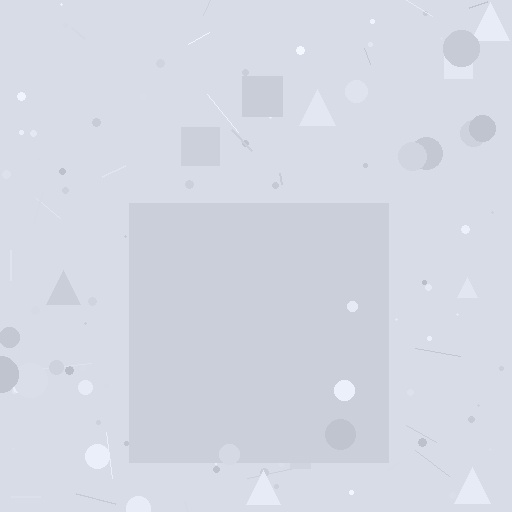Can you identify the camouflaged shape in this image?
The camouflaged shape is a square.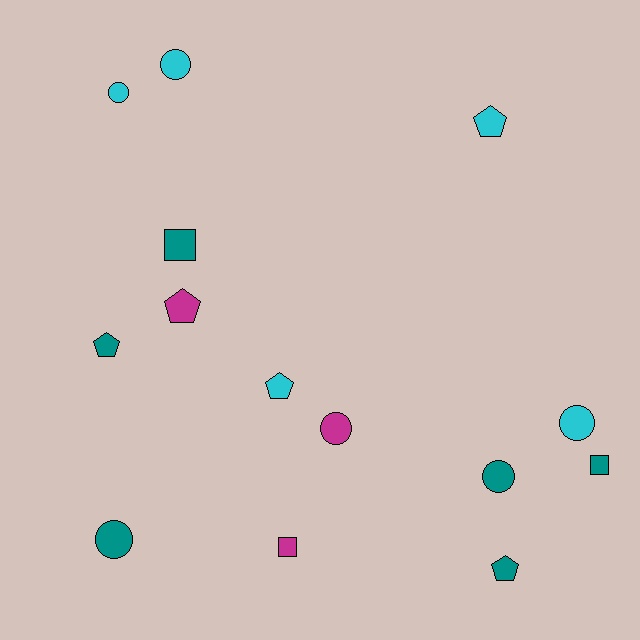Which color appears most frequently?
Teal, with 6 objects.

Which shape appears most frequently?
Circle, with 6 objects.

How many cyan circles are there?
There are 3 cyan circles.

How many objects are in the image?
There are 14 objects.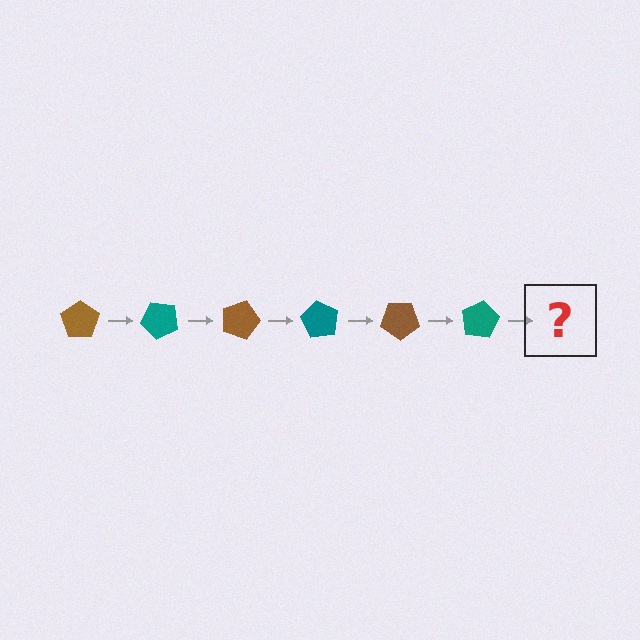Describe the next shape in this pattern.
It should be a brown pentagon, rotated 270 degrees from the start.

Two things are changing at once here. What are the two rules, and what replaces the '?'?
The two rules are that it rotates 45 degrees each step and the color cycles through brown and teal. The '?' should be a brown pentagon, rotated 270 degrees from the start.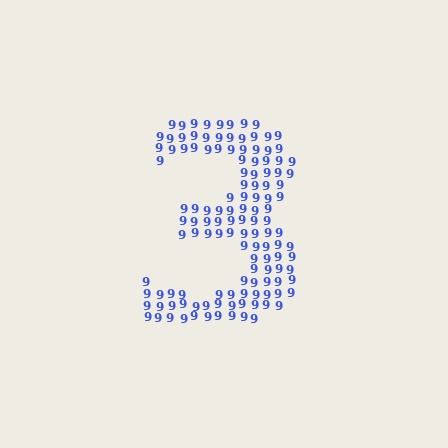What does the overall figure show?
The overall figure shows the digit 3.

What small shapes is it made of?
It is made of small digit 9's.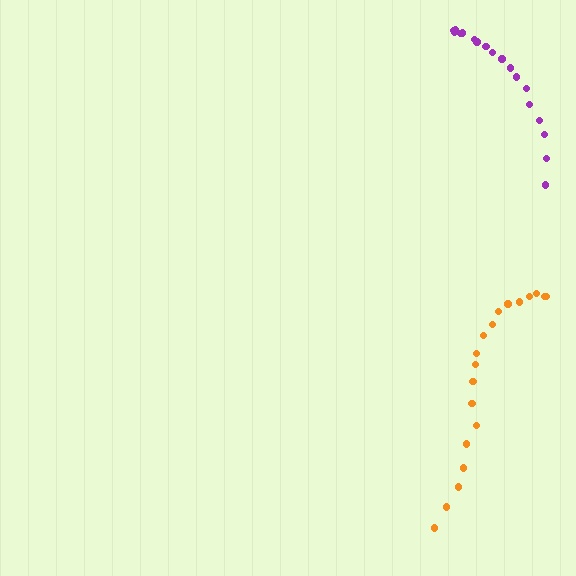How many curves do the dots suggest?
There are 2 distinct paths.